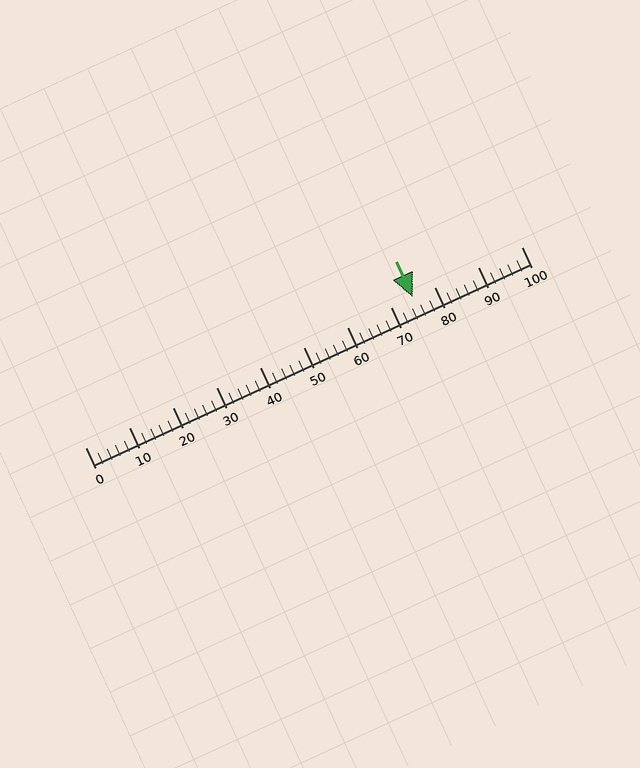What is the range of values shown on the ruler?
The ruler shows values from 0 to 100.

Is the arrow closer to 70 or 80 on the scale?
The arrow is closer to 80.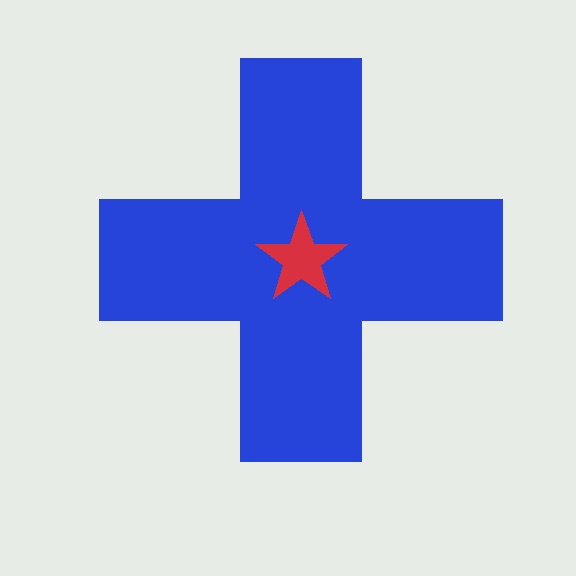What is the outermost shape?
The blue cross.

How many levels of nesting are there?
2.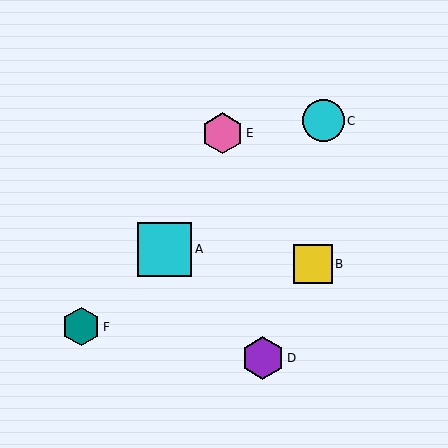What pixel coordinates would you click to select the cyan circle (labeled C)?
Click at (323, 121) to select the cyan circle C.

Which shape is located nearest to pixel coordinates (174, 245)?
The cyan square (labeled A) at (164, 249) is nearest to that location.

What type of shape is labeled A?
Shape A is a cyan square.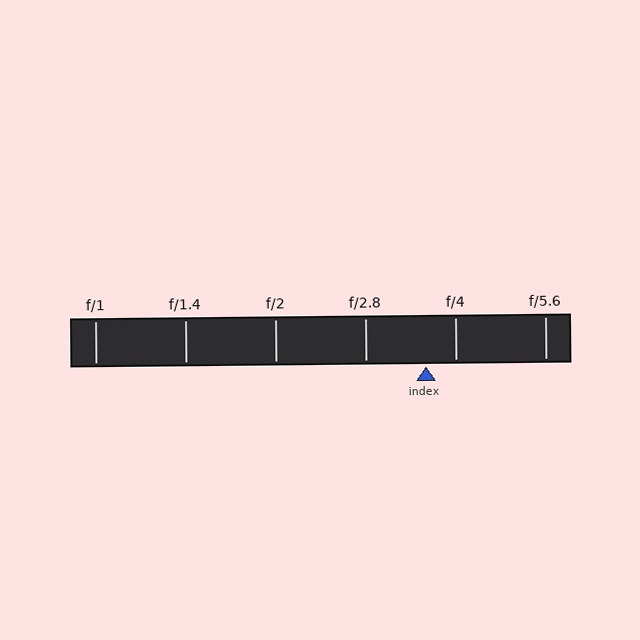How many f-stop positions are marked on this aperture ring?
There are 6 f-stop positions marked.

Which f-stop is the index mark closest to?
The index mark is closest to f/4.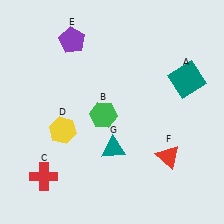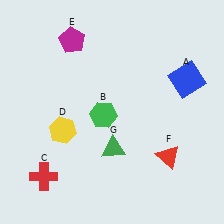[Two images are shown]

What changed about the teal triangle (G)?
In Image 1, G is teal. In Image 2, it changed to green.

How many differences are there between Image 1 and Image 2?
There are 3 differences between the two images.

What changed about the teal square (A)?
In Image 1, A is teal. In Image 2, it changed to blue.